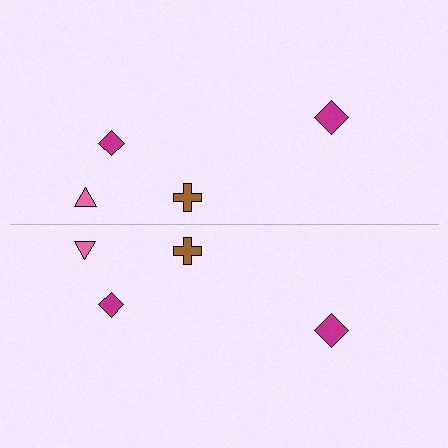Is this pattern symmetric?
Yes, this pattern has bilateral (reflection) symmetry.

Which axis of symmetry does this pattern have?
The pattern has a horizontal axis of symmetry running through the center of the image.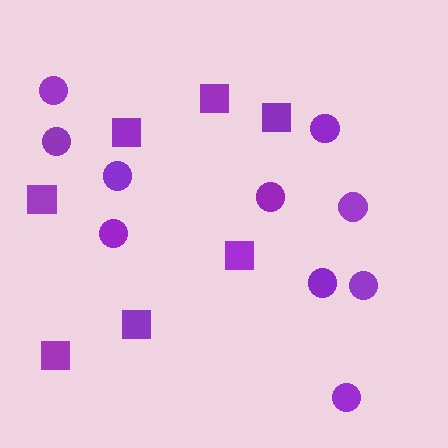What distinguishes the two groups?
There are 2 groups: one group of squares (7) and one group of circles (10).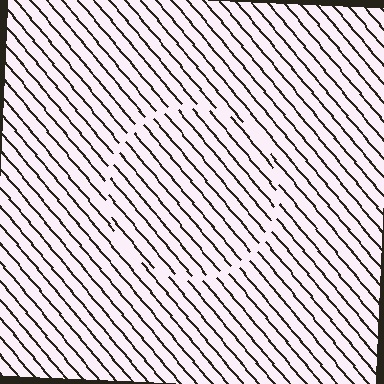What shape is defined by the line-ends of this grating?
An illusory circle. The interior of the shape contains the same grating, shifted by half a period — the contour is defined by the phase discontinuity where line-ends from the inner and outer gratings abut.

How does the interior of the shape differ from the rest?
The interior of the shape contains the same grating, shifted by half a period — the contour is defined by the phase discontinuity where line-ends from the inner and outer gratings abut.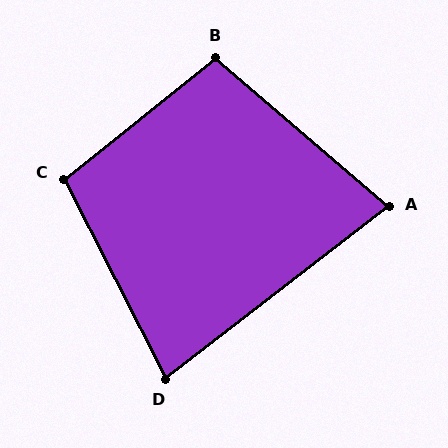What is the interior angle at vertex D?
Approximately 79 degrees (acute).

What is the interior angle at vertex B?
Approximately 101 degrees (obtuse).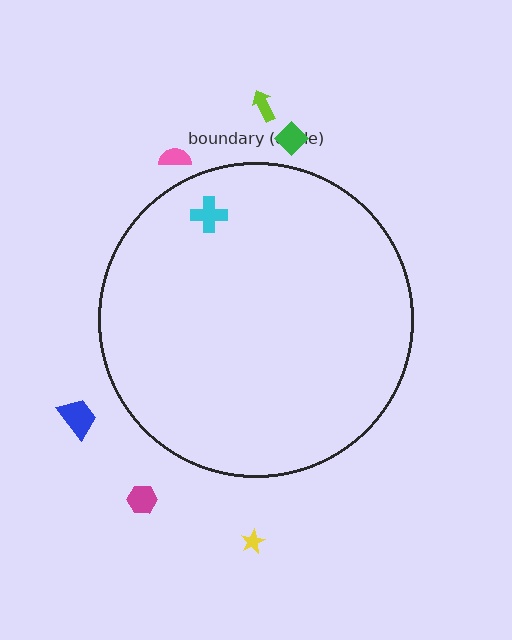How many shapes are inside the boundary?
1 inside, 6 outside.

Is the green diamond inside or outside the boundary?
Outside.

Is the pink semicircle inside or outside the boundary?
Outside.